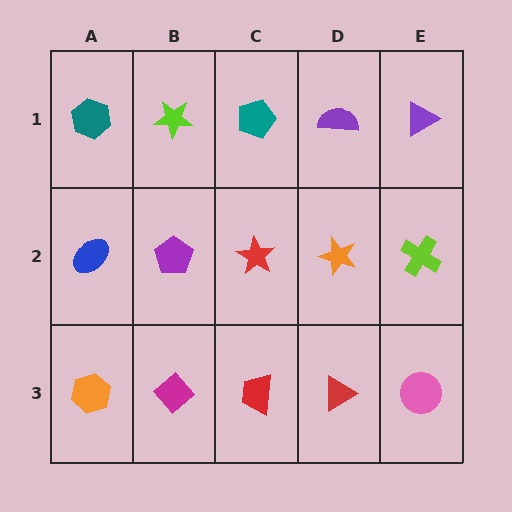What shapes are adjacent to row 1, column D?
An orange star (row 2, column D), a teal pentagon (row 1, column C), a purple triangle (row 1, column E).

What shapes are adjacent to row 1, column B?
A purple pentagon (row 2, column B), a teal hexagon (row 1, column A), a teal pentagon (row 1, column C).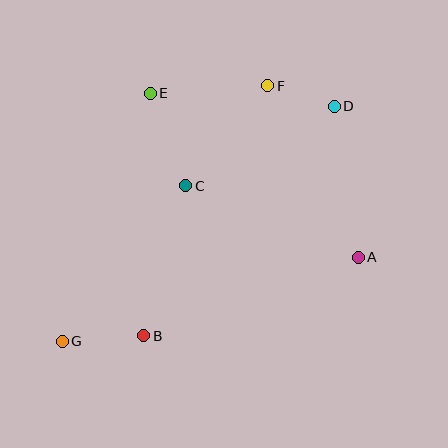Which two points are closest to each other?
Points D and F are closest to each other.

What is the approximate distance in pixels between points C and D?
The distance between C and D is approximately 168 pixels.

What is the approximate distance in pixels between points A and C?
The distance between A and C is approximately 187 pixels.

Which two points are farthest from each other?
Points D and G are farthest from each other.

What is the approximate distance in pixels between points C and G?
The distance between C and G is approximately 198 pixels.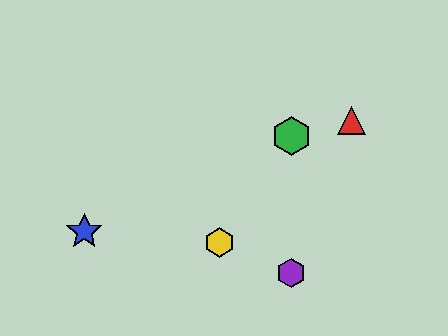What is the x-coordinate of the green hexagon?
The green hexagon is at x≈291.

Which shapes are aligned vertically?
The green hexagon, the purple hexagon are aligned vertically.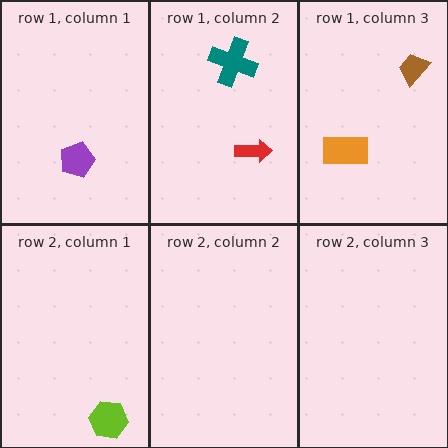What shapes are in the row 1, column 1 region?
The purple pentagon.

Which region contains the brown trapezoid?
The row 1, column 3 region.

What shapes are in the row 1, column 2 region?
The teal cross, the red arrow.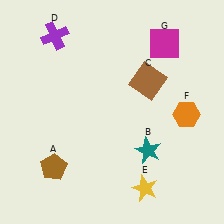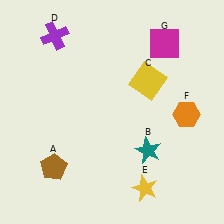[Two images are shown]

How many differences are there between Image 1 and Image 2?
There is 1 difference between the two images.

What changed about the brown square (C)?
In Image 1, C is brown. In Image 2, it changed to yellow.